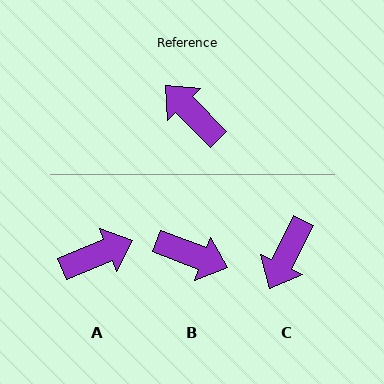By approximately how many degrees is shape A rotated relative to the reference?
Approximately 112 degrees clockwise.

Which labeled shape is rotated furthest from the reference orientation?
B, about 155 degrees away.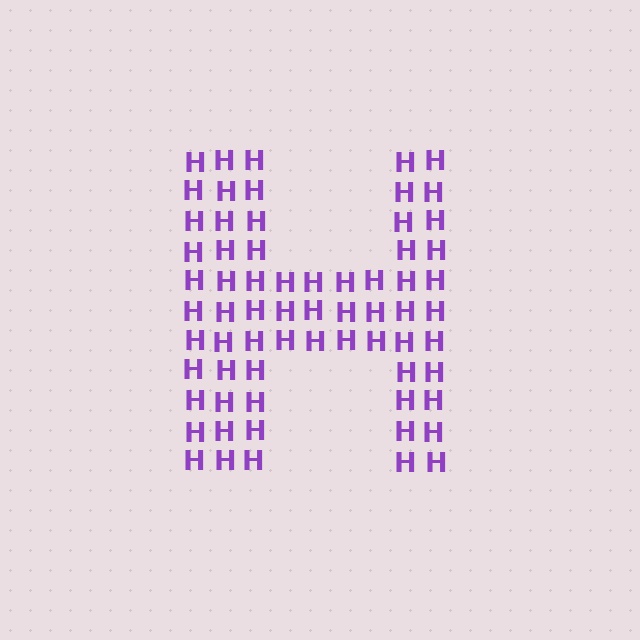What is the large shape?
The large shape is the letter H.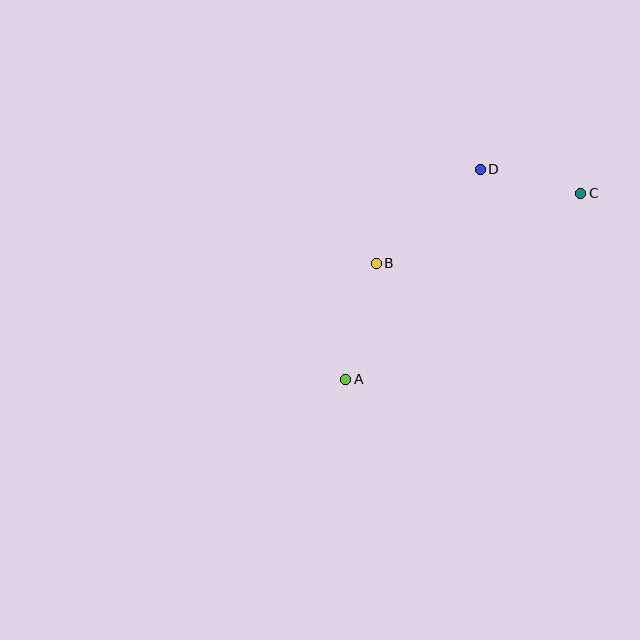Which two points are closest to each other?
Points C and D are closest to each other.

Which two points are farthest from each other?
Points A and C are farthest from each other.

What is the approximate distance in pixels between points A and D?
The distance between A and D is approximately 249 pixels.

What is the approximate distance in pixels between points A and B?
The distance between A and B is approximately 120 pixels.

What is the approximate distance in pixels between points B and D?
The distance between B and D is approximately 140 pixels.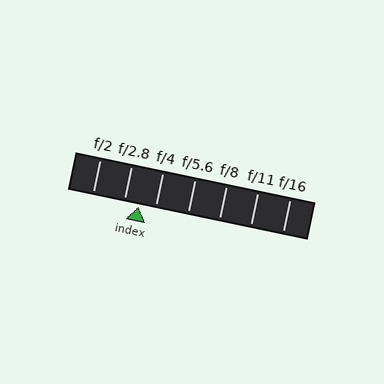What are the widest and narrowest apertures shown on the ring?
The widest aperture shown is f/2 and the narrowest is f/16.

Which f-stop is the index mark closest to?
The index mark is closest to f/2.8.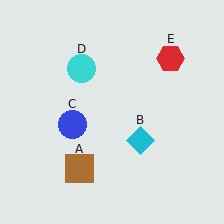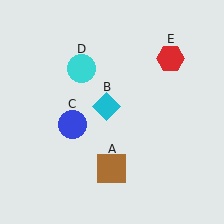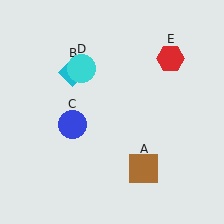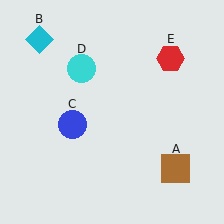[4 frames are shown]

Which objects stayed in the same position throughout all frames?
Blue circle (object C) and cyan circle (object D) and red hexagon (object E) remained stationary.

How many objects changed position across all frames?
2 objects changed position: brown square (object A), cyan diamond (object B).